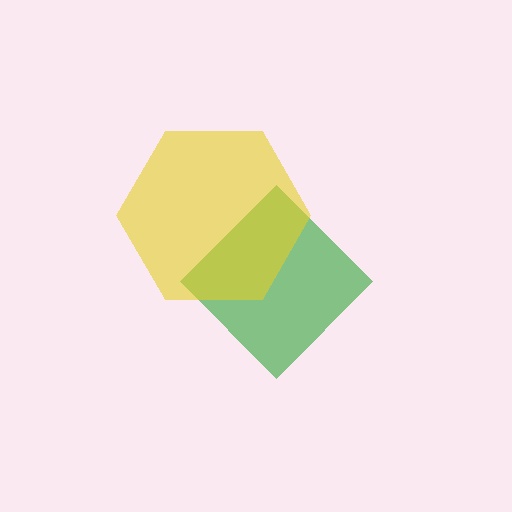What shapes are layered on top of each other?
The layered shapes are: a green diamond, a yellow hexagon.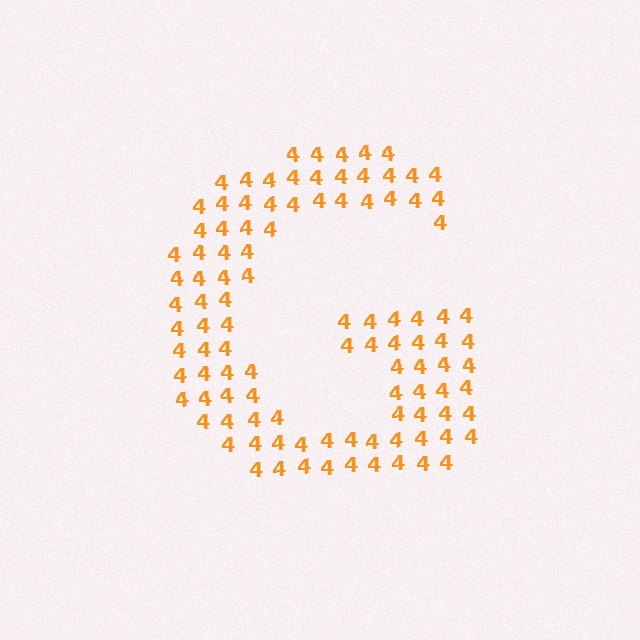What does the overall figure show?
The overall figure shows the letter G.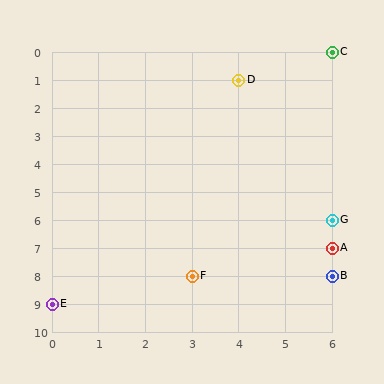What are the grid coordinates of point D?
Point D is at grid coordinates (4, 1).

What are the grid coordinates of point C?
Point C is at grid coordinates (6, 0).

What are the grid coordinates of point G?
Point G is at grid coordinates (6, 6).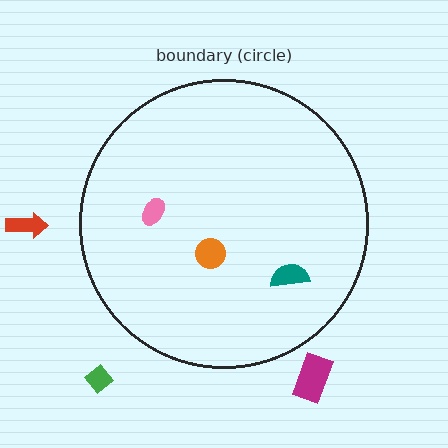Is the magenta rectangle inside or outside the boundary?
Outside.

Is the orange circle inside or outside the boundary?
Inside.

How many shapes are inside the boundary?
3 inside, 3 outside.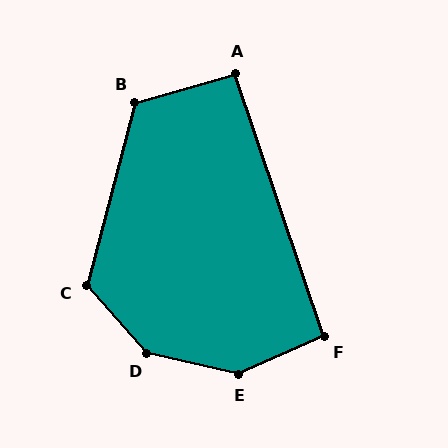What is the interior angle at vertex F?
Approximately 95 degrees (approximately right).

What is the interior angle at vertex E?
Approximately 144 degrees (obtuse).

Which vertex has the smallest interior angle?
A, at approximately 93 degrees.